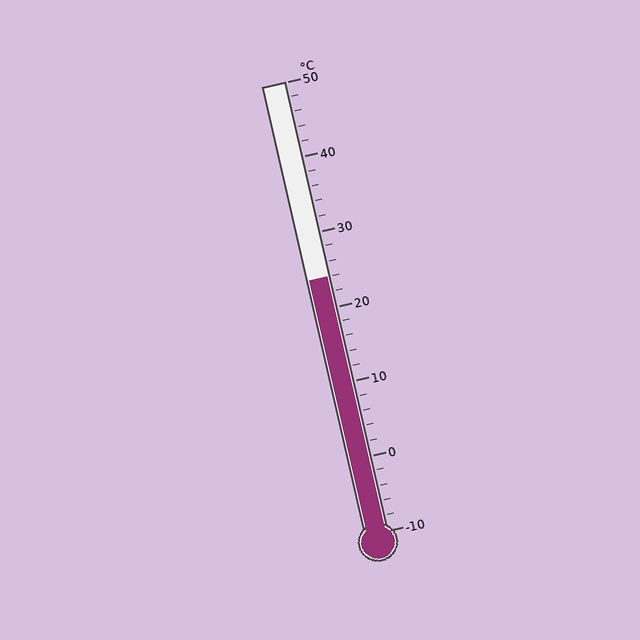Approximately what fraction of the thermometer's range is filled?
The thermometer is filled to approximately 55% of its range.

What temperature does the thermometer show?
The thermometer shows approximately 24°C.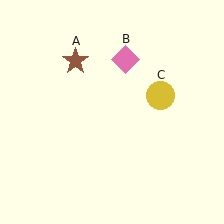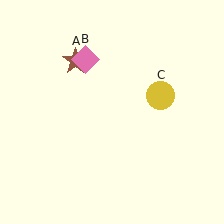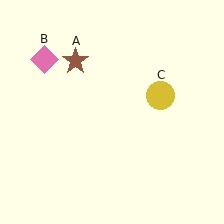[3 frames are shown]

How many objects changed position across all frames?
1 object changed position: pink diamond (object B).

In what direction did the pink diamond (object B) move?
The pink diamond (object B) moved left.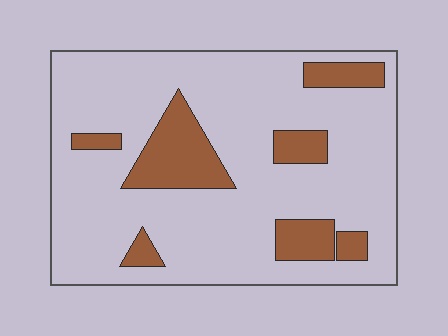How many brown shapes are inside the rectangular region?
7.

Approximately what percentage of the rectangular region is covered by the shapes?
Approximately 20%.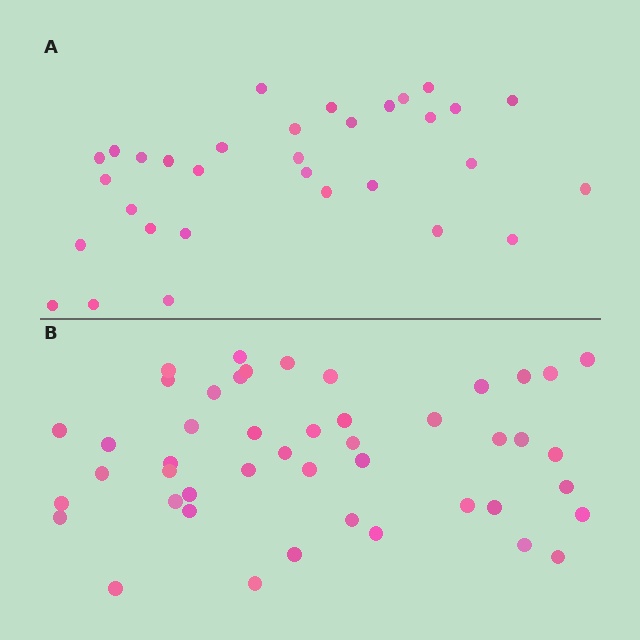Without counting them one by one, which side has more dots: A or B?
Region B (the bottom region) has more dots.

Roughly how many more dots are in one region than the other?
Region B has approximately 15 more dots than region A.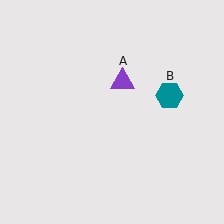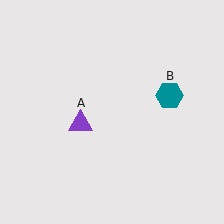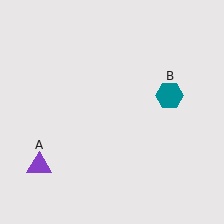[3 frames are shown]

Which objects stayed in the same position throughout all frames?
Teal hexagon (object B) remained stationary.